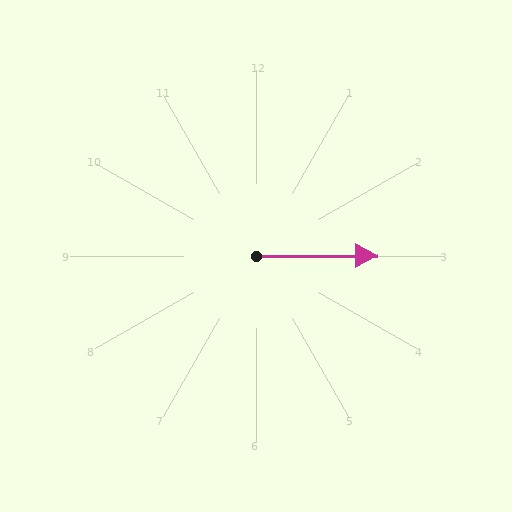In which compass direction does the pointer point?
East.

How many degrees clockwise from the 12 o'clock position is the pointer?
Approximately 90 degrees.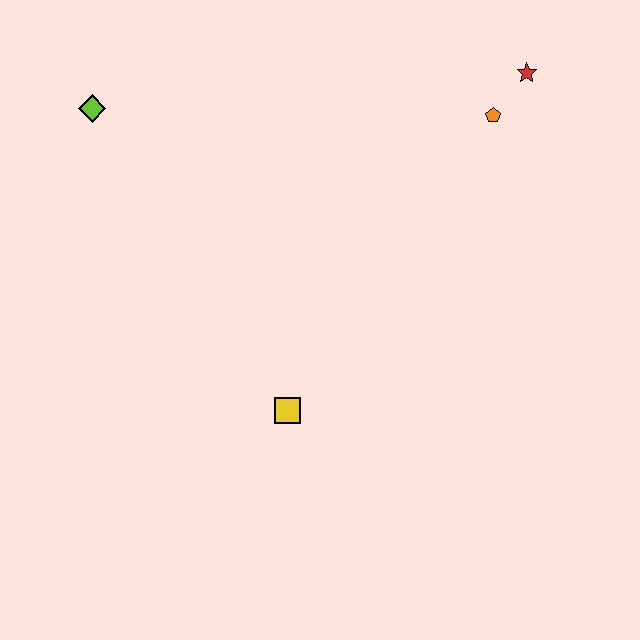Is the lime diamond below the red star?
Yes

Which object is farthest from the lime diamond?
The red star is farthest from the lime diamond.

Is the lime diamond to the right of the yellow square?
No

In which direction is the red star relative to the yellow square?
The red star is above the yellow square.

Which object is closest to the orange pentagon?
The red star is closest to the orange pentagon.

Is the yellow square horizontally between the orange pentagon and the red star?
No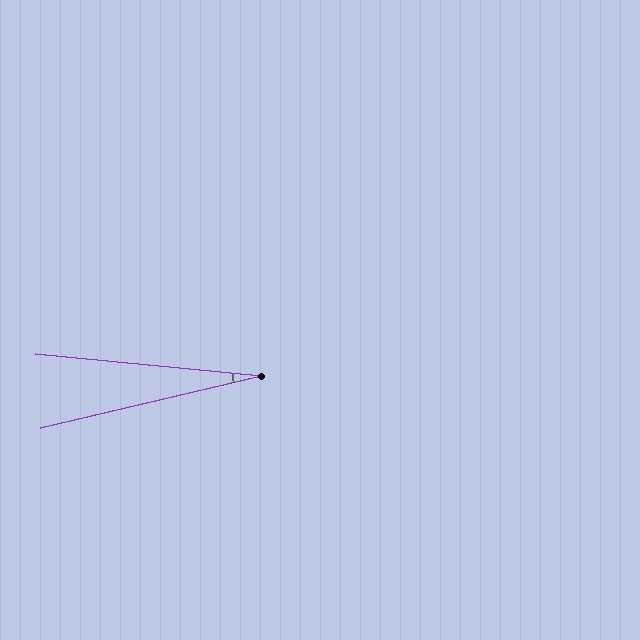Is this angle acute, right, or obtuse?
It is acute.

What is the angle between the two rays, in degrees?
Approximately 19 degrees.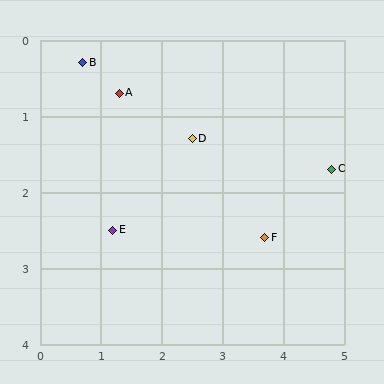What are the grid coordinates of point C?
Point C is at approximately (4.8, 1.7).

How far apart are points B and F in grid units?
Points B and F are about 3.8 grid units apart.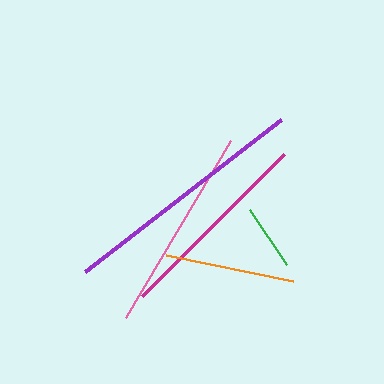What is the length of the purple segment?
The purple segment is approximately 248 pixels long.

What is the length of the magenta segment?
The magenta segment is approximately 201 pixels long.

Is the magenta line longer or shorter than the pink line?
The pink line is longer than the magenta line.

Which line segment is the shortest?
The green line is the shortest at approximately 67 pixels.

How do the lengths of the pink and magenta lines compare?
The pink and magenta lines are approximately the same length.